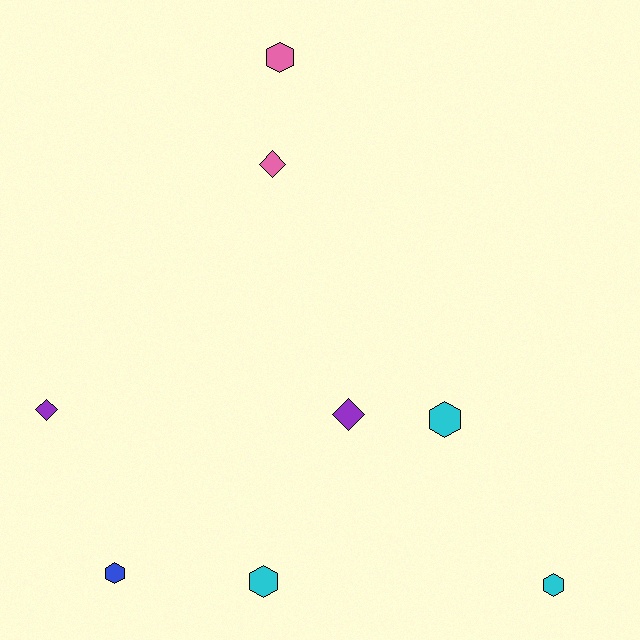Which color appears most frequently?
Cyan, with 3 objects.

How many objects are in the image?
There are 8 objects.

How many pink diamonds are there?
There is 1 pink diamond.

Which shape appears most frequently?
Hexagon, with 5 objects.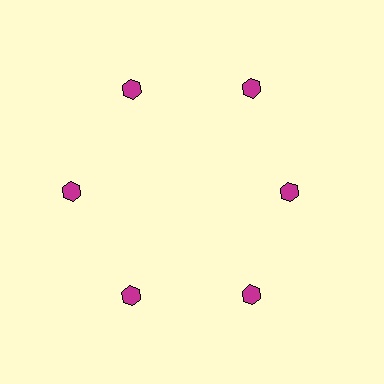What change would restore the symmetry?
The symmetry would be restored by moving it outward, back onto the ring so that all 6 hexagons sit at equal angles and equal distance from the center.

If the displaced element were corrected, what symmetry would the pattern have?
It would have 6-fold rotational symmetry — the pattern would map onto itself every 60 degrees.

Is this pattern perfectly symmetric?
No. The 6 magenta hexagons are arranged in a ring, but one element near the 3 o'clock position is pulled inward toward the center, breaking the 6-fold rotational symmetry.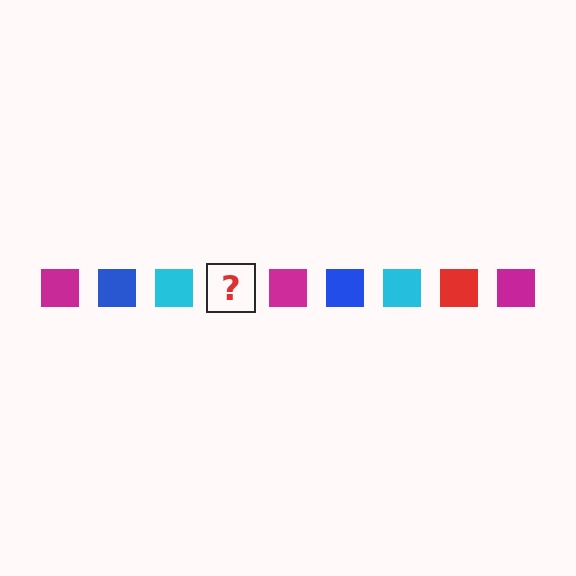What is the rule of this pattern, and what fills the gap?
The rule is that the pattern cycles through magenta, blue, cyan, red squares. The gap should be filled with a red square.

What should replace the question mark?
The question mark should be replaced with a red square.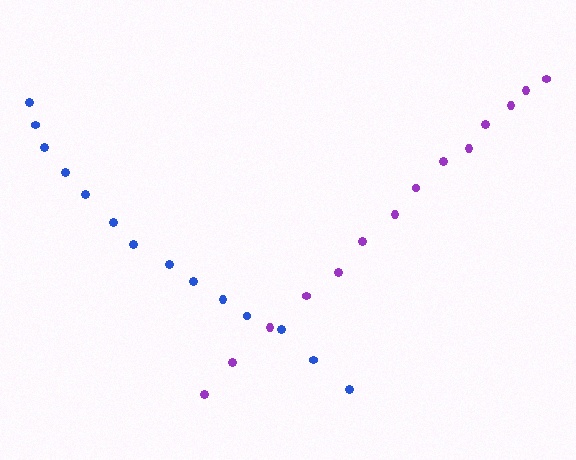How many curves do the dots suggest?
There are 2 distinct paths.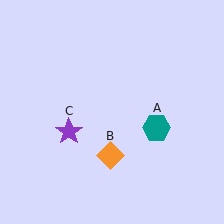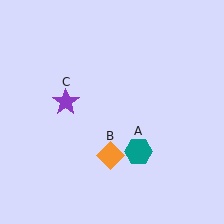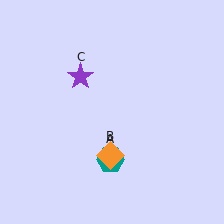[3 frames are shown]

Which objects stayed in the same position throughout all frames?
Orange diamond (object B) remained stationary.